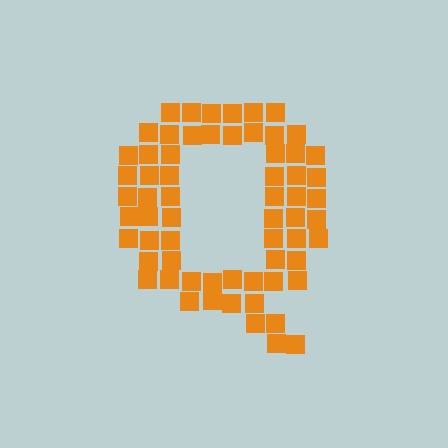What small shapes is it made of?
It is made of small squares.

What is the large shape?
The large shape is the letter Q.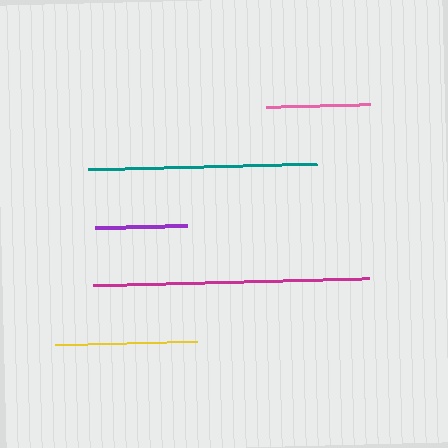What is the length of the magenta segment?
The magenta segment is approximately 277 pixels long.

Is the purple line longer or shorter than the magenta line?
The magenta line is longer than the purple line.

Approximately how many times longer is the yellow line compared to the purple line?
The yellow line is approximately 1.6 times the length of the purple line.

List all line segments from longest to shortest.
From longest to shortest: magenta, teal, yellow, pink, purple.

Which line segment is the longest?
The magenta line is the longest at approximately 277 pixels.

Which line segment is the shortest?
The purple line is the shortest at approximately 91 pixels.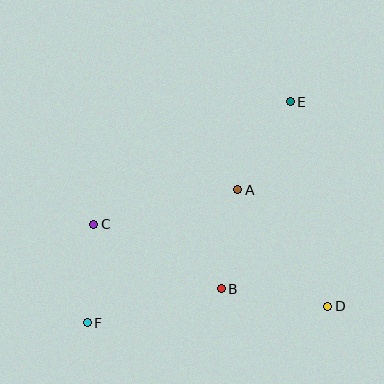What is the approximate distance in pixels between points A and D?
The distance between A and D is approximately 147 pixels.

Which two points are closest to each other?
Points C and F are closest to each other.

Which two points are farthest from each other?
Points E and F are farthest from each other.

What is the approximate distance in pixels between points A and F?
The distance between A and F is approximately 201 pixels.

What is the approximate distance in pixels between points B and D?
The distance between B and D is approximately 108 pixels.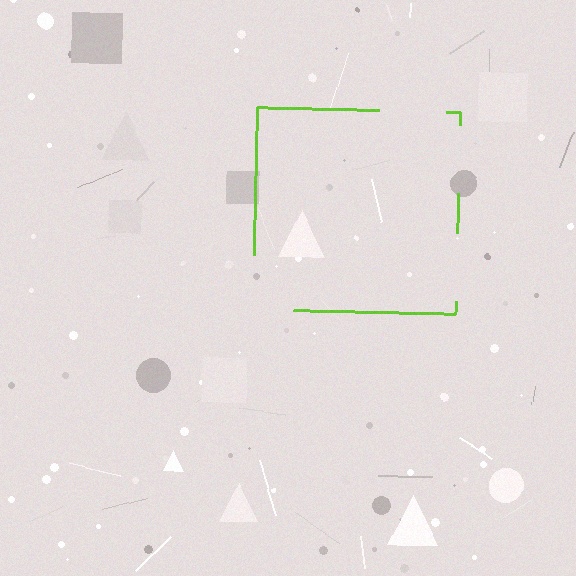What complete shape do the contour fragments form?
The contour fragments form a square.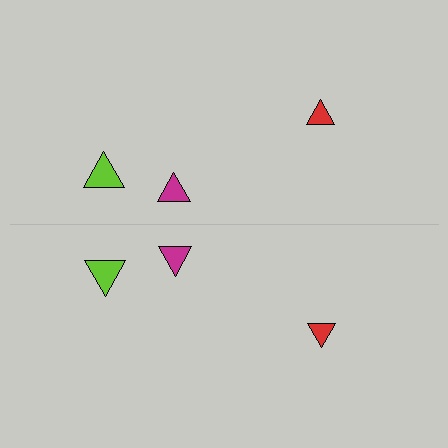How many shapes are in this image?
There are 6 shapes in this image.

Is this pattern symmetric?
Yes, this pattern has bilateral (reflection) symmetry.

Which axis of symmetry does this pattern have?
The pattern has a horizontal axis of symmetry running through the center of the image.